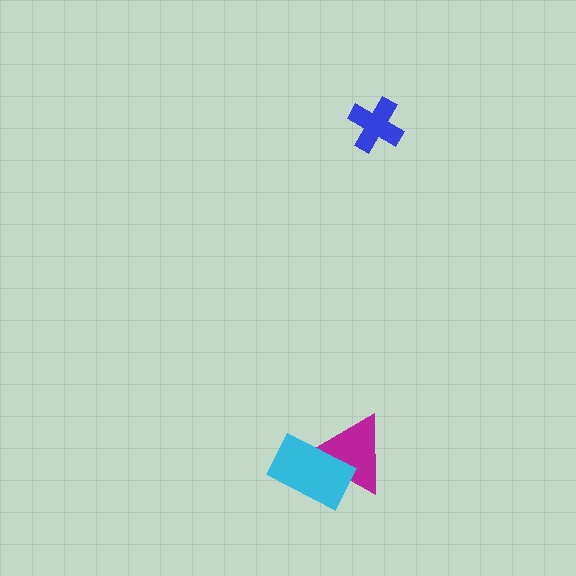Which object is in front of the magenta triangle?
The cyan rectangle is in front of the magenta triangle.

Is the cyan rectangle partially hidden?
No, no other shape covers it.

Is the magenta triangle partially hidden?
Yes, it is partially covered by another shape.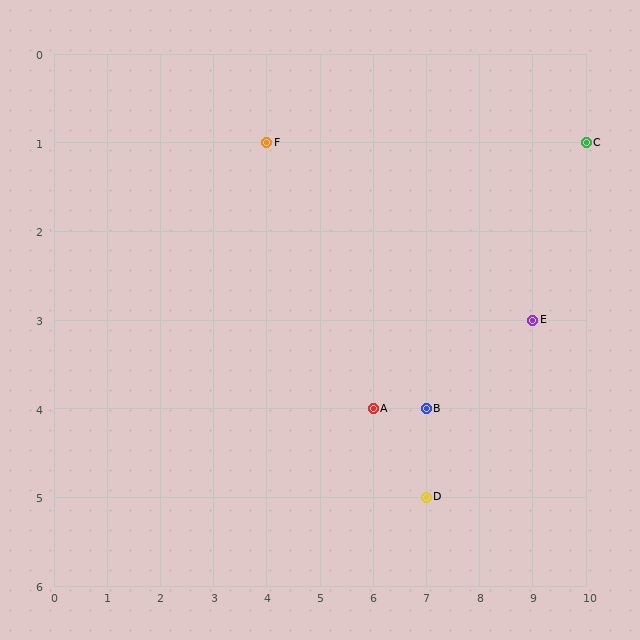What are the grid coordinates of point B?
Point B is at grid coordinates (7, 4).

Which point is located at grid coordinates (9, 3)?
Point E is at (9, 3).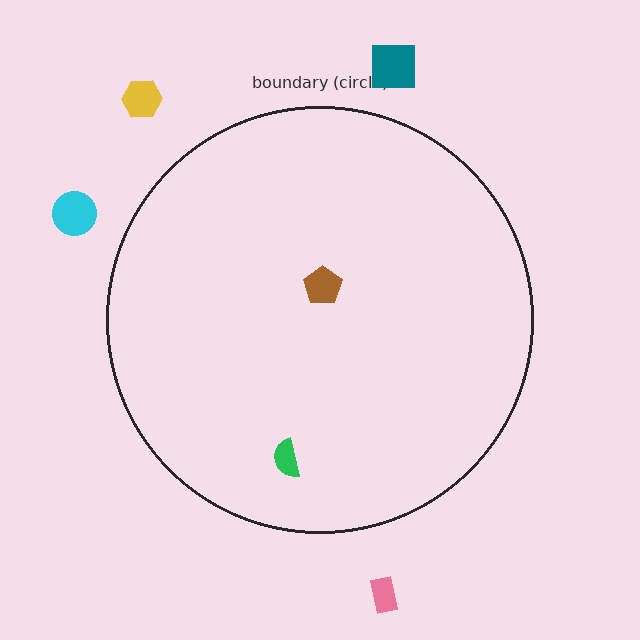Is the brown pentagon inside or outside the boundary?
Inside.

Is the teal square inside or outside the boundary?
Outside.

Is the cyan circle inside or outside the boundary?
Outside.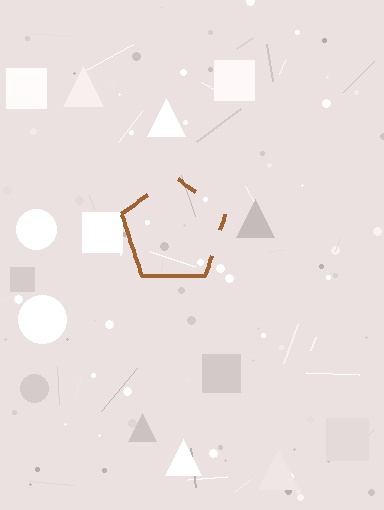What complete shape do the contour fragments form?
The contour fragments form a pentagon.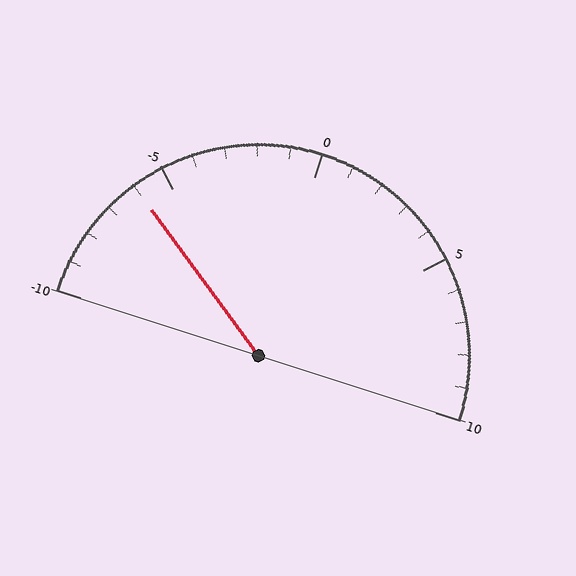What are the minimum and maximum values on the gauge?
The gauge ranges from -10 to 10.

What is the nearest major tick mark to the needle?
The nearest major tick mark is -5.